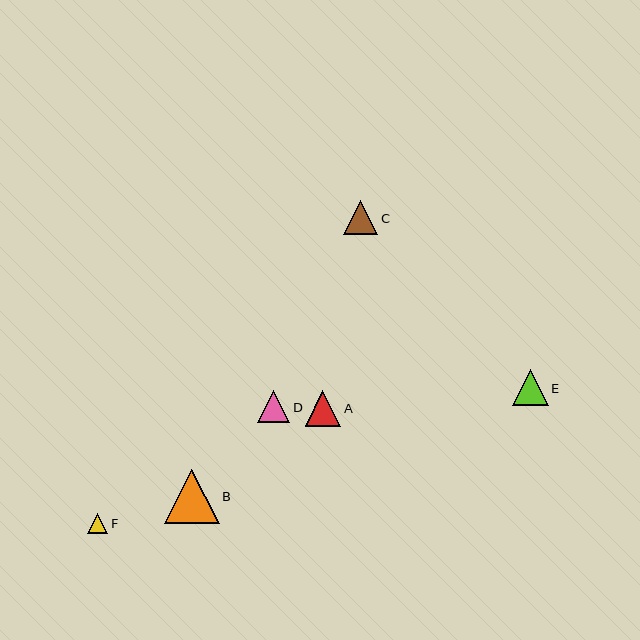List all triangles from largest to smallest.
From largest to smallest: B, E, A, C, D, F.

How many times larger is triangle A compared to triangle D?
Triangle A is approximately 1.1 times the size of triangle D.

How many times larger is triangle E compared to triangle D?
Triangle E is approximately 1.1 times the size of triangle D.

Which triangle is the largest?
Triangle B is the largest with a size of approximately 54 pixels.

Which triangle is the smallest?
Triangle F is the smallest with a size of approximately 20 pixels.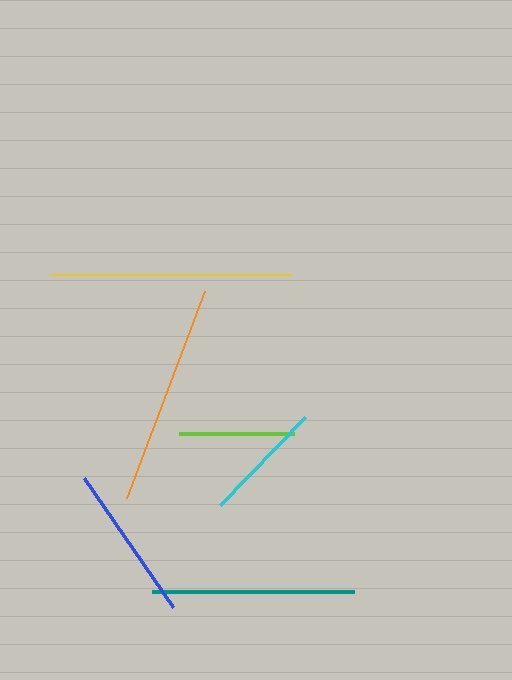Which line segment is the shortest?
The lime line is the shortest at approximately 115 pixels.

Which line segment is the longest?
The yellow line is the longest at approximately 241 pixels.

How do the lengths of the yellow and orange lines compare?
The yellow and orange lines are approximately the same length.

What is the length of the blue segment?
The blue segment is approximately 157 pixels long.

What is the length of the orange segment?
The orange segment is approximately 221 pixels long.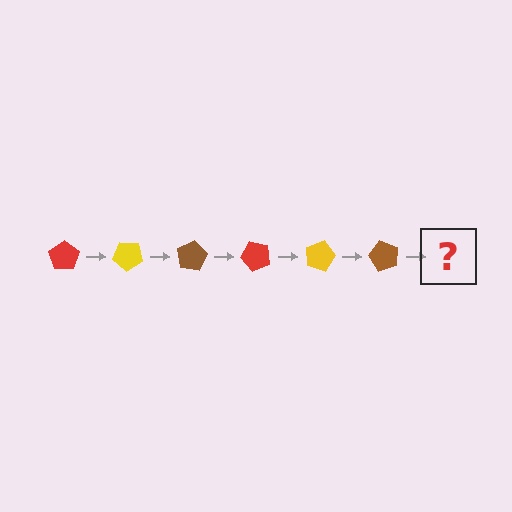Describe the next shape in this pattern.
It should be a red pentagon, rotated 240 degrees from the start.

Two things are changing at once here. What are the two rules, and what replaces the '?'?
The two rules are that it rotates 40 degrees each step and the color cycles through red, yellow, and brown. The '?' should be a red pentagon, rotated 240 degrees from the start.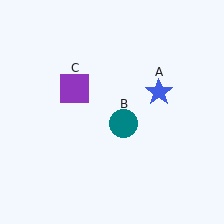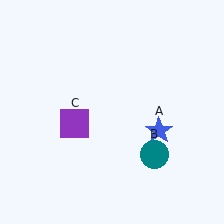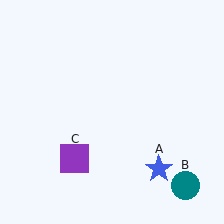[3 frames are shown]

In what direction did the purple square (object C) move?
The purple square (object C) moved down.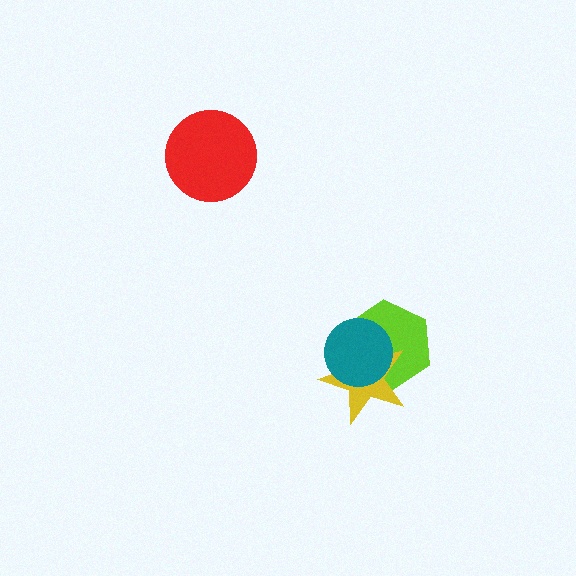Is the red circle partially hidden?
No, no other shape covers it.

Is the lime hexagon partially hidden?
Yes, it is partially covered by another shape.